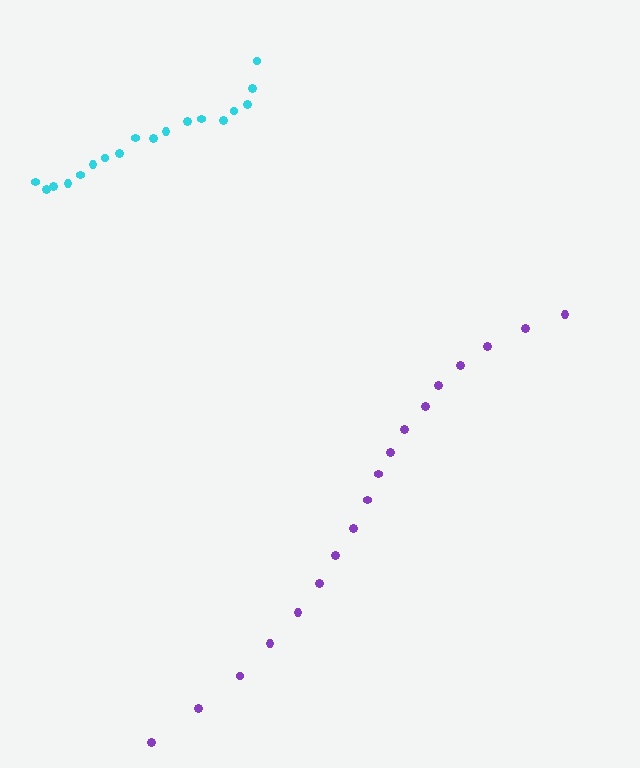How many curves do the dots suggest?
There are 2 distinct paths.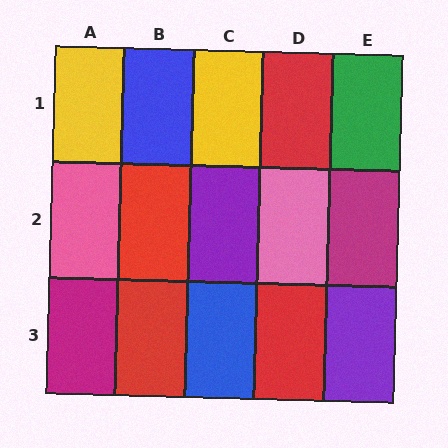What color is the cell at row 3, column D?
Red.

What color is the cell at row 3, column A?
Magenta.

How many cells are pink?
2 cells are pink.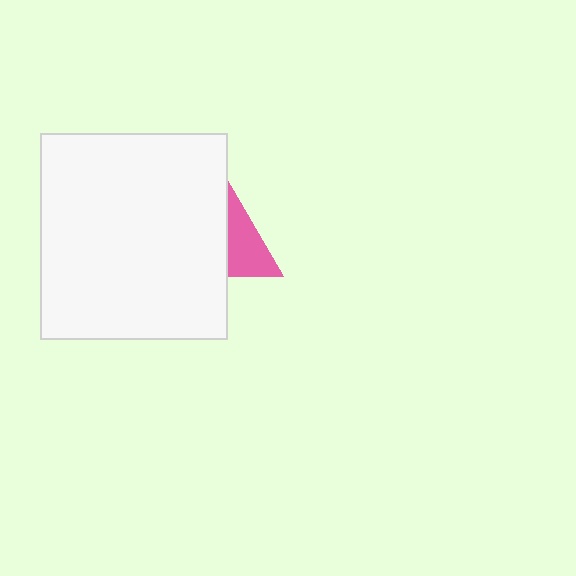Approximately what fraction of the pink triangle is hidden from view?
Roughly 51% of the pink triangle is hidden behind the white rectangle.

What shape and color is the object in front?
The object in front is a white rectangle.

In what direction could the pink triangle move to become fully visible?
The pink triangle could move right. That would shift it out from behind the white rectangle entirely.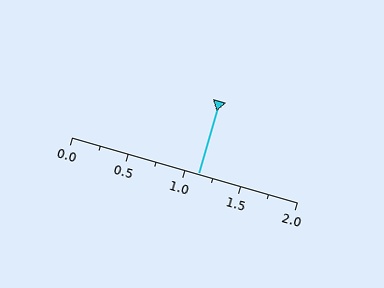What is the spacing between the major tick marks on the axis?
The major ticks are spaced 0.5 apart.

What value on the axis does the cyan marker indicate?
The marker indicates approximately 1.12.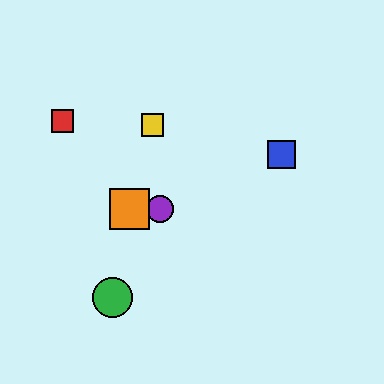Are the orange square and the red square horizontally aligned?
No, the orange square is at y≈209 and the red square is at y≈121.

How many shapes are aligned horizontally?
2 shapes (the purple circle, the orange square) are aligned horizontally.